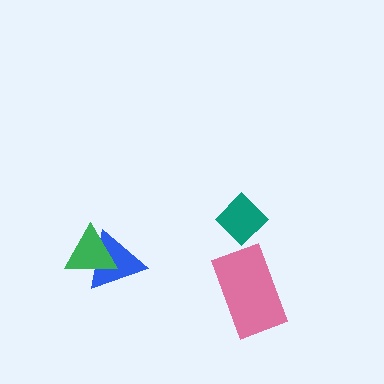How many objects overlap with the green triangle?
1 object overlaps with the green triangle.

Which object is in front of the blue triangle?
The green triangle is in front of the blue triangle.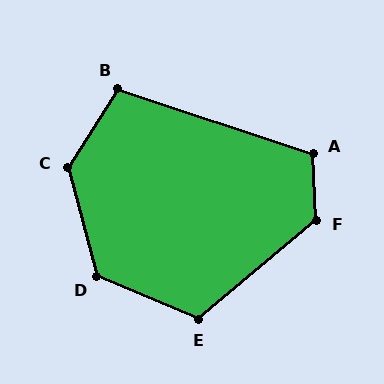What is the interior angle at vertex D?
Approximately 128 degrees (obtuse).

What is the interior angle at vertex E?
Approximately 117 degrees (obtuse).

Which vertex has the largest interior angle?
C, at approximately 132 degrees.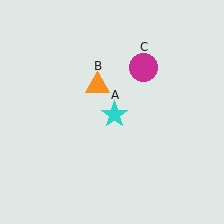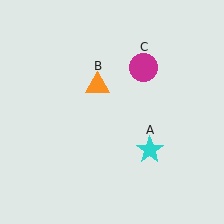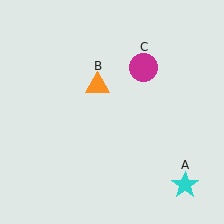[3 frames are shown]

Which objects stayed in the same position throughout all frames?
Orange triangle (object B) and magenta circle (object C) remained stationary.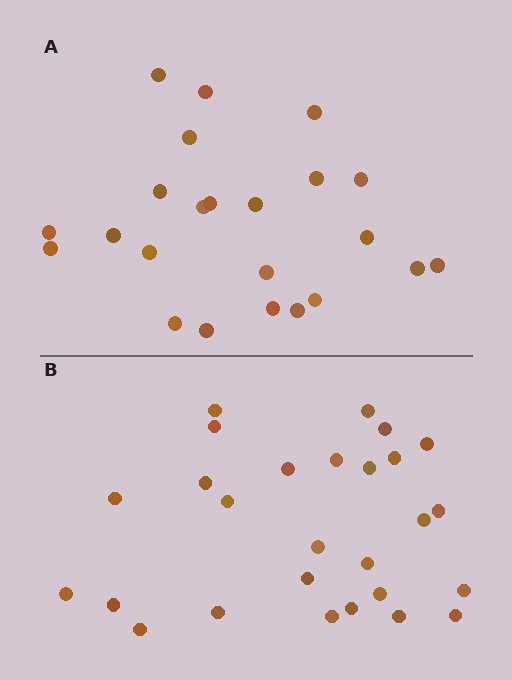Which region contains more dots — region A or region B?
Region B (the bottom region) has more dots.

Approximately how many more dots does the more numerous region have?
Region B has about 4 more dots than region A.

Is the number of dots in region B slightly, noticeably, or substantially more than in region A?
Region B has only slightly more — the two regions are fairly close. The ratio is roughly 1.2 to 1.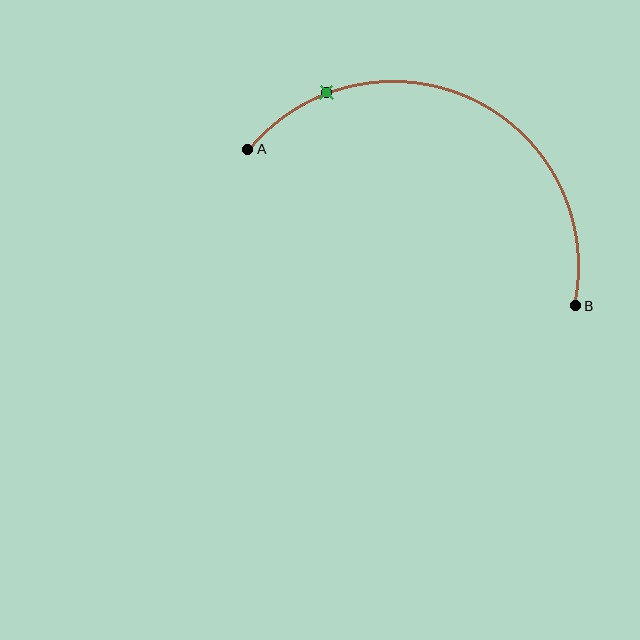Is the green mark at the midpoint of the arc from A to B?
No. The green mark lies on the arc but is closer to endpoint A. The arc midpoint would be at the point on the curve equidistant along the arc from both A and B.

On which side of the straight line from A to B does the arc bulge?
The arc bulges above the straight line connecting A and B.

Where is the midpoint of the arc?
The arc midpoint is the point on the curve farthest from the straight line joining A and B. It sits above that line.